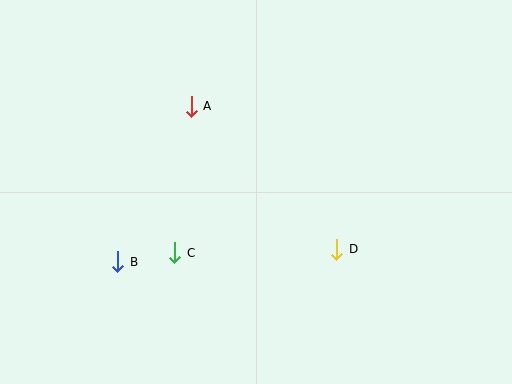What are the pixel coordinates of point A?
Point A is at (191, 106).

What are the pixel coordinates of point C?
Point C is at (175, 253).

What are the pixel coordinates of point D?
Point D is at (337, 249).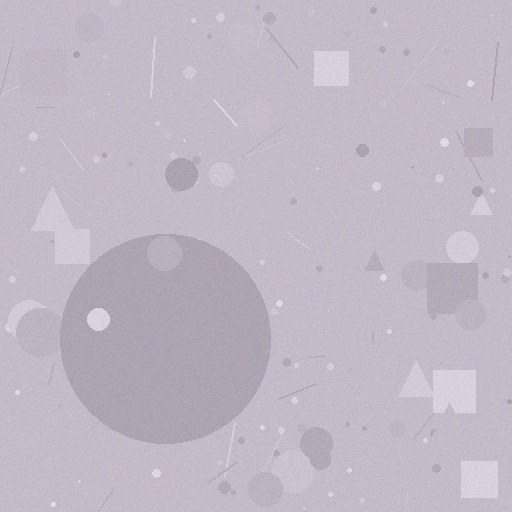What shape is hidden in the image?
A circle is hidden in the image.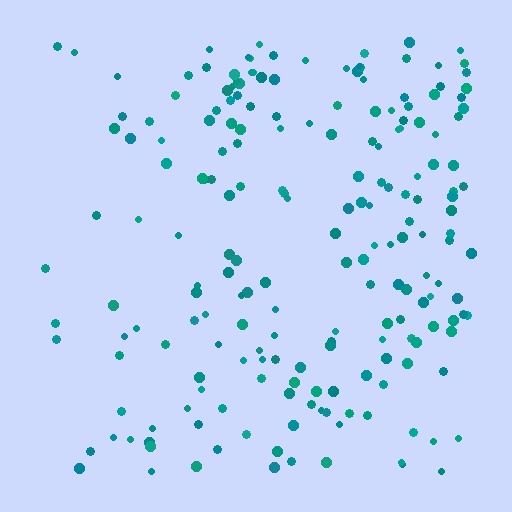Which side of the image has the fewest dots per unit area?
The left.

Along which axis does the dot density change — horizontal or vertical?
Horizontal.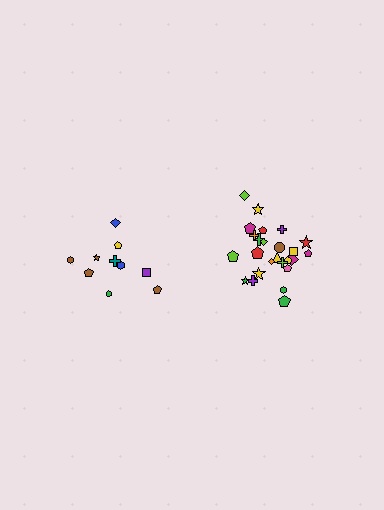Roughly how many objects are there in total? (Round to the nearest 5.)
Roughly 35 objects in total.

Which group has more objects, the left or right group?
The right group.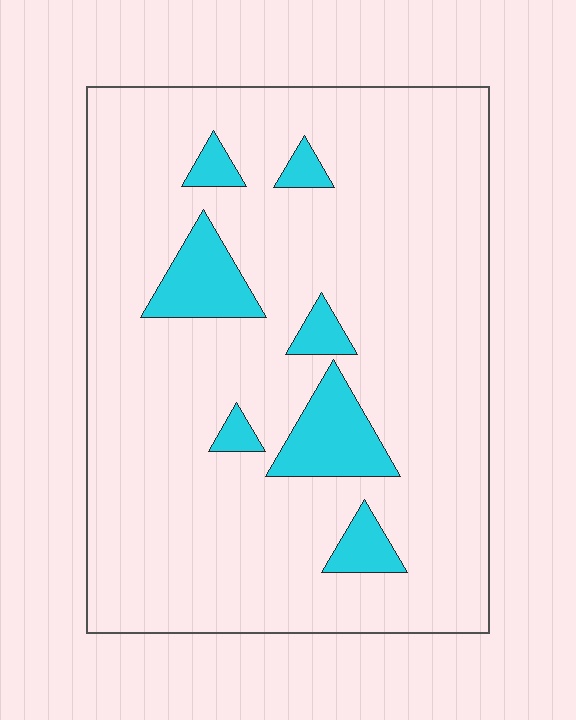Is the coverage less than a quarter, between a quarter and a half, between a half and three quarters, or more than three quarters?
Less than a quarter.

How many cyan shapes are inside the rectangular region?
7.